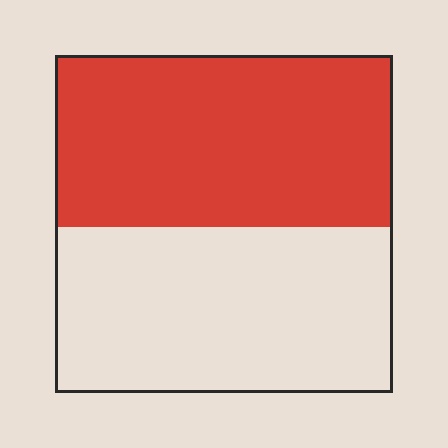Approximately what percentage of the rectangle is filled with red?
Approximately 50%.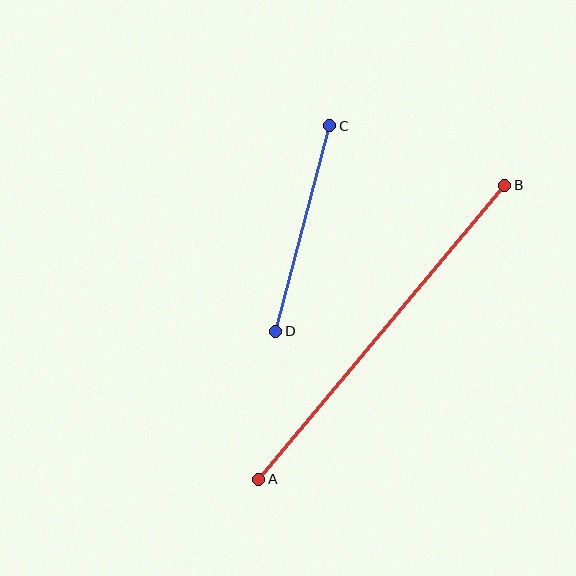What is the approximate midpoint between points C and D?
The midpoint is at approximately (303, 228) pixels.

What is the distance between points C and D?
The distance is approximately 213 pixels.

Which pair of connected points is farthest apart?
Points A and B are farthest apart.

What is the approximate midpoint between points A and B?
The midpoint is at approximately (382, 332) pixels.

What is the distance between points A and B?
The distance is approximately 383 pixels.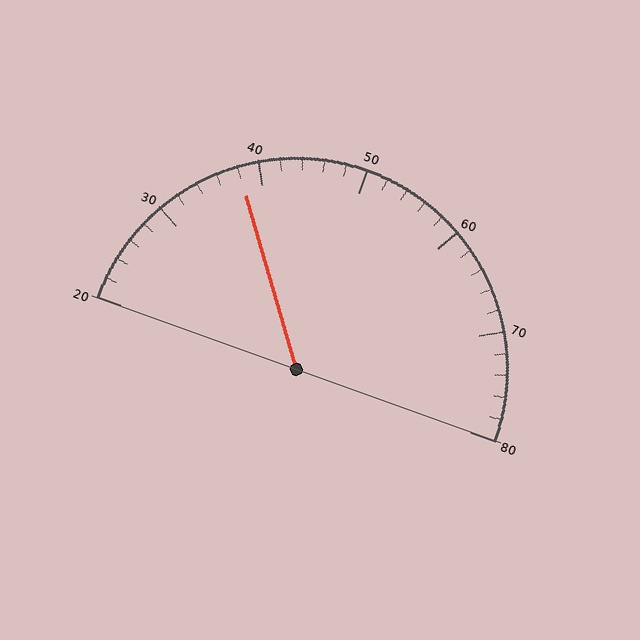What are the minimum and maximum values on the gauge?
The gauge ranges from 20 to 80.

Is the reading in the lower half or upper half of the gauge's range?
The reading is in the lower half of the range (20 to 80).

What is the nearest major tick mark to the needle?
The nearest major tick mark is 40.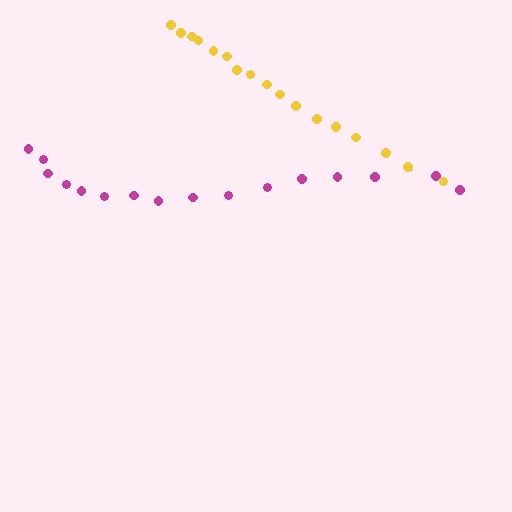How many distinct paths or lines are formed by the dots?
There are 2 distinct paths.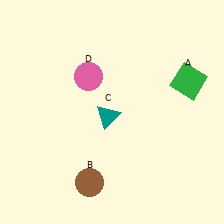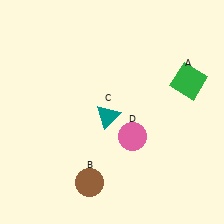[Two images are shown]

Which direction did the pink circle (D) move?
The pink circle (D) moved down.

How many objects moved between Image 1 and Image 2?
1 object moved between the two images.